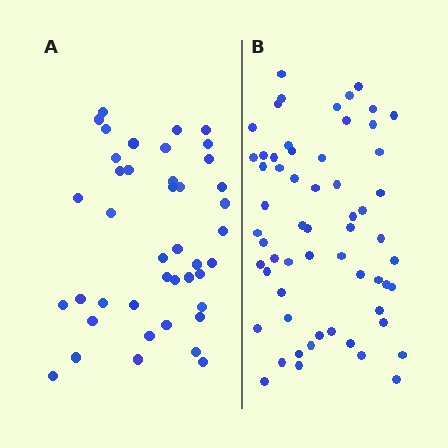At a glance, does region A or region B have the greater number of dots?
Region B (the right region) has more dots.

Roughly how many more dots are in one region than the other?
Region B has approximately 20 more dots than region A.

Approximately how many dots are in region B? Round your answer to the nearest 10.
About 60 dots.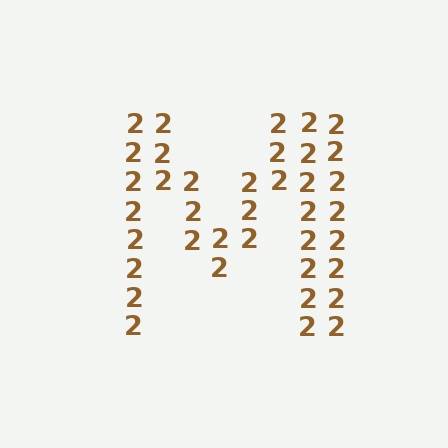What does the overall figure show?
The overall figure shows the letter M.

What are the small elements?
The small elements are digit 2's.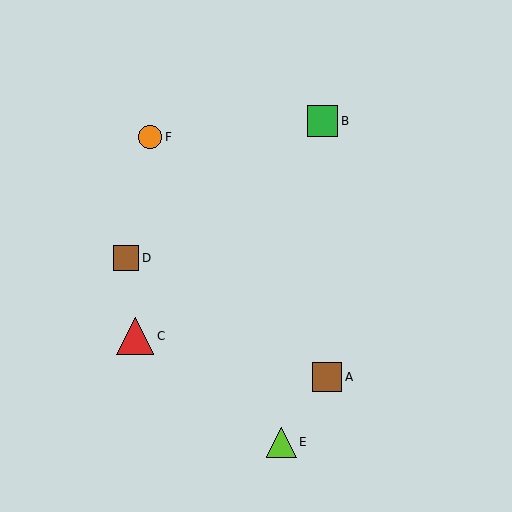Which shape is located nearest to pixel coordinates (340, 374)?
The brown square (labeled A) at (327, 377) is nearest to that location.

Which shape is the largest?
The red triangle (labeled C) is the largest.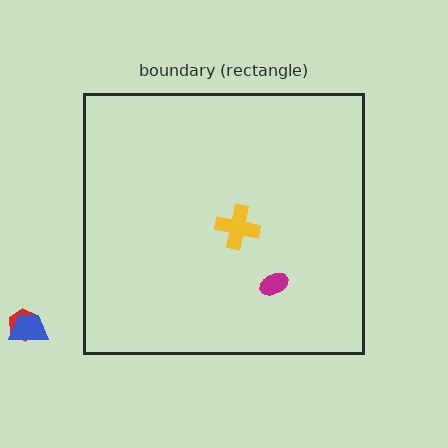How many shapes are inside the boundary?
2 inside, 2 outside.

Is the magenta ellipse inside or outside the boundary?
Inside.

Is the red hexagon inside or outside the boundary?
Outside.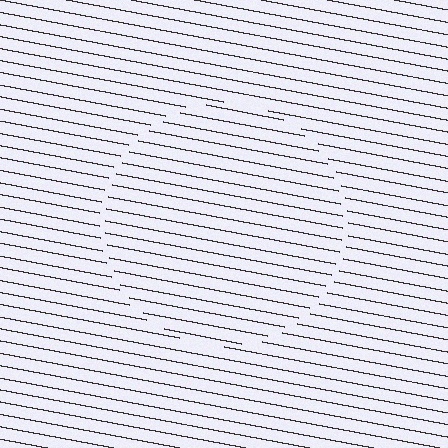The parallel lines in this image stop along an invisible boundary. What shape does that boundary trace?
An illusory circle. The interior of the shape contains the same grating, shifted by half a period — the contour is defined by the phase discontinuity where line-ends from the inner and outer gratings abut.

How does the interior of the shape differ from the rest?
The interior of the shape contains the same grating, shifted by half a period — the contour is defined by the phase discontinuity where line-ends from the inner and outer gratings abut.